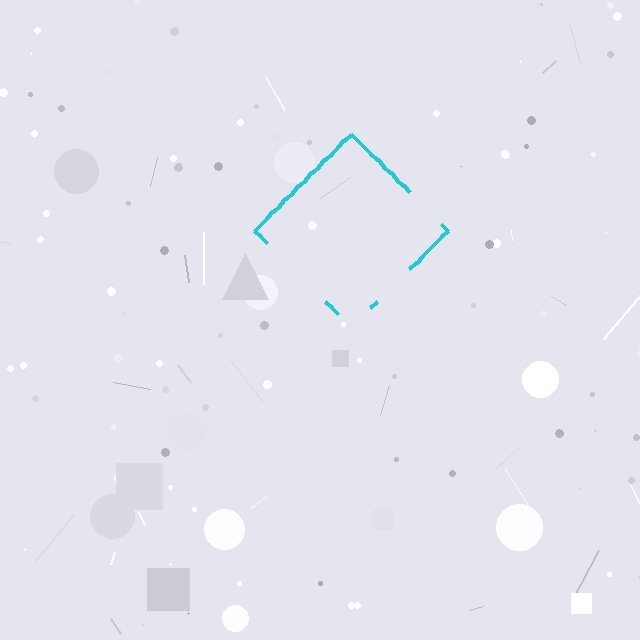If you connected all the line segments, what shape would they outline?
They would outline a diamond.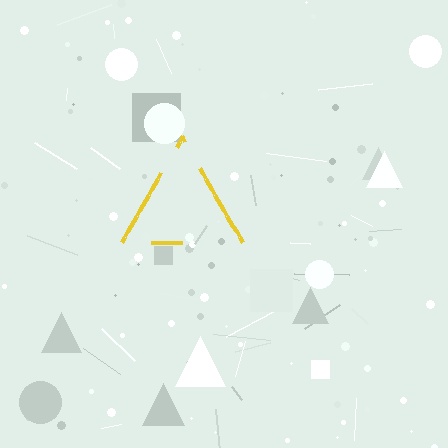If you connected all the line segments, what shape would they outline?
They would outline a triangle.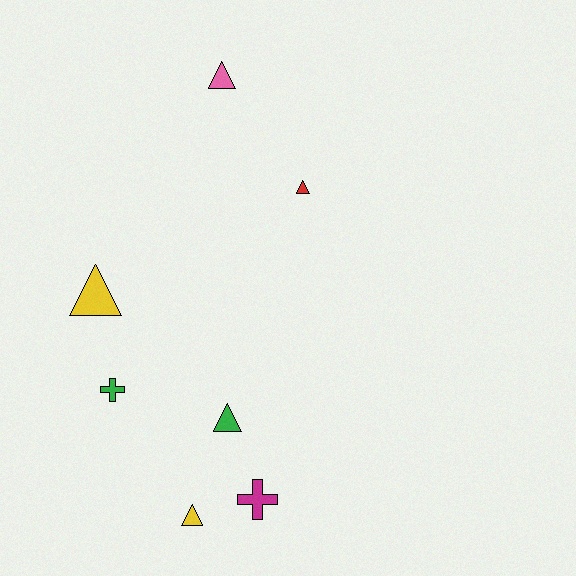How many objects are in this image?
There are 7 objects.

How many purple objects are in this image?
There are no purple objects.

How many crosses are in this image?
There are 2 crosses.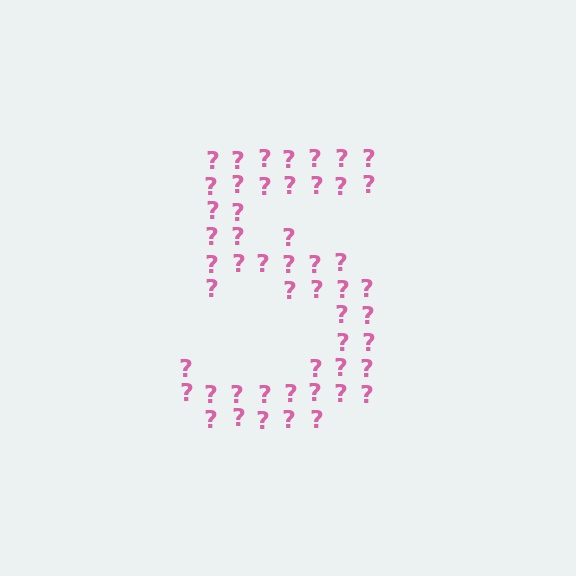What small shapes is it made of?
It is made of small question marks.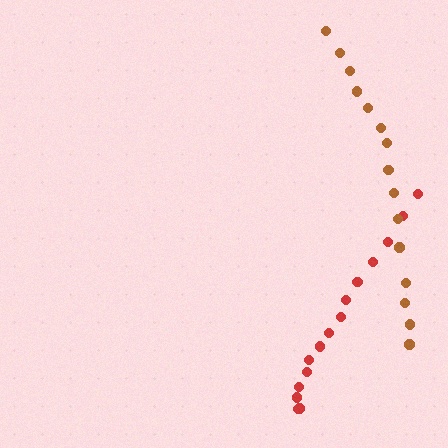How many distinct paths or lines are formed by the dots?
There are 2 distinct paths.